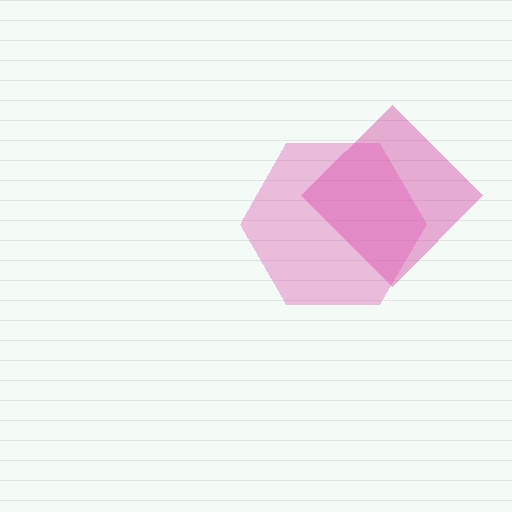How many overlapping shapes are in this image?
There are 2 overlapping shapes in the image.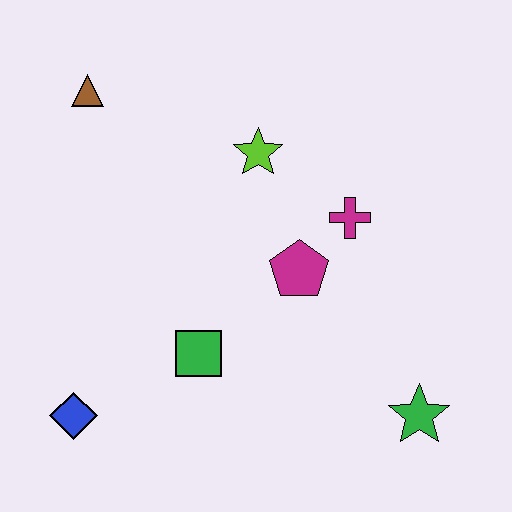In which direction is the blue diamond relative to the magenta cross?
The blue diamond is to the left of the magenta cross.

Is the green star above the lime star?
No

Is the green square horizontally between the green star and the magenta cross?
No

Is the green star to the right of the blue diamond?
Yes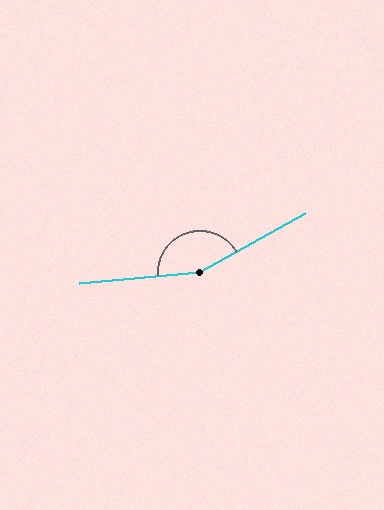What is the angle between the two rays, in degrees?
Approximately 156 degrees.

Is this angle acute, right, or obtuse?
It is obtuse.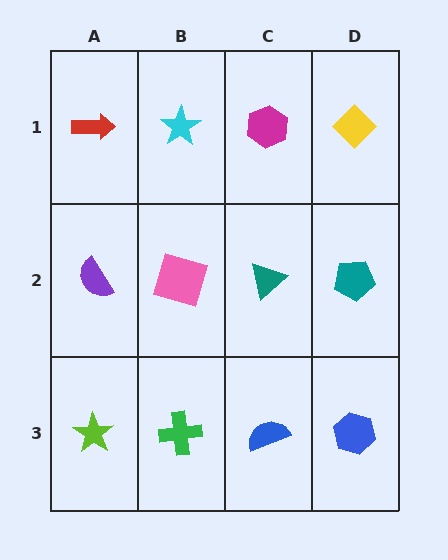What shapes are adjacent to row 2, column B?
A cyan star (row 1, column B), a green cross (row 3, column B), a purple semicircle (row 2, column A), a teal triangle (row 2, column C).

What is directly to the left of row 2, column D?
A teal triangle.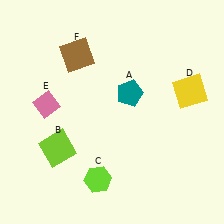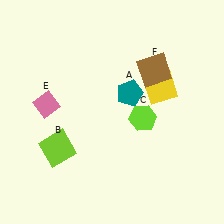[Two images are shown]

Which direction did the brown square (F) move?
The brown square (F) moved right.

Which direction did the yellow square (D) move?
The yellow square (D) moved left.